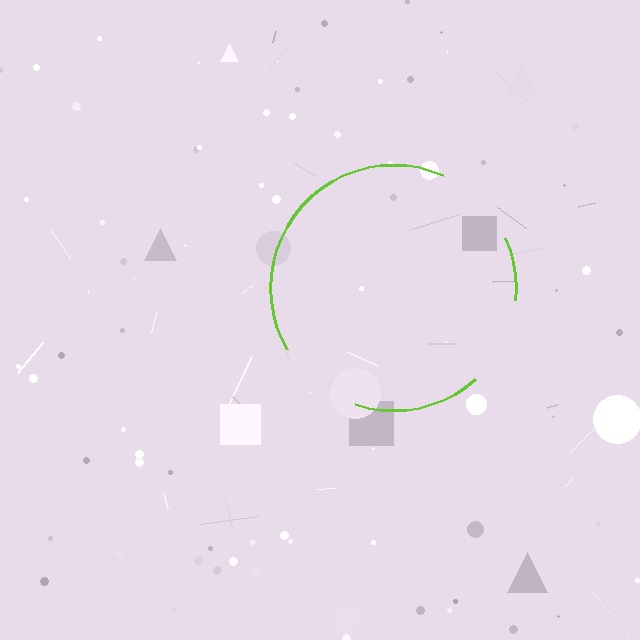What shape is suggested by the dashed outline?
The dashed outline suggests a circle.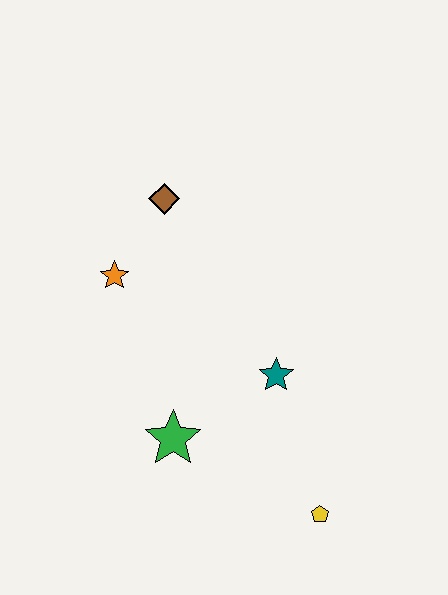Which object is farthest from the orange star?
The yellow pentagon is farthest from the orange star.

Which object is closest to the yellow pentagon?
The teal star is closest to the yellow pentagon.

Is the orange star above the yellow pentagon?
Yes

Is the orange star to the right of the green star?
No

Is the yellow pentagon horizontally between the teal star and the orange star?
No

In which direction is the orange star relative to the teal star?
The orange star is to the left of the teal star.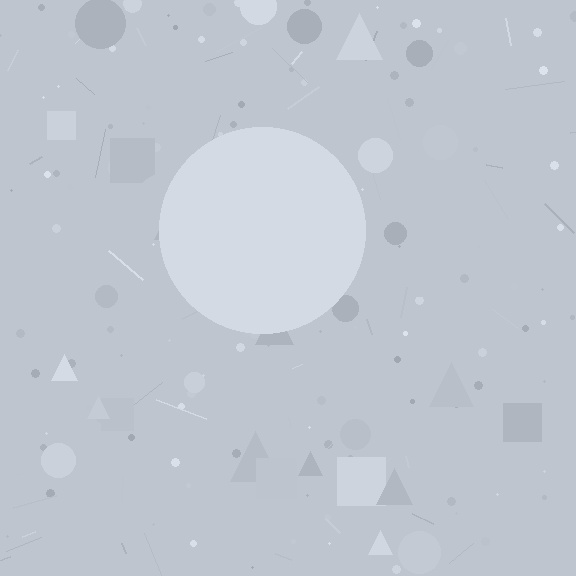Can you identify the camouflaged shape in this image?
The camouflaged shape is a circle.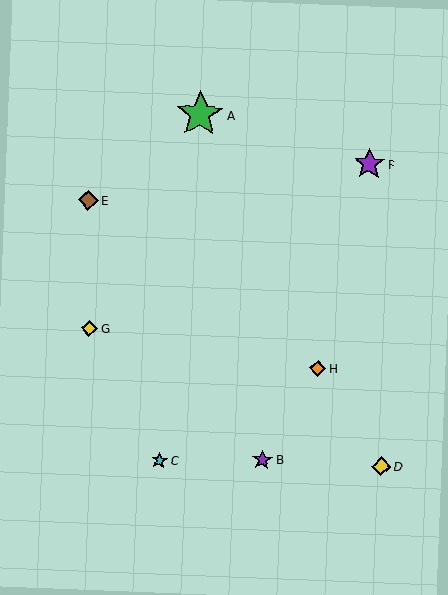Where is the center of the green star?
The center of the green star is at (200, 115).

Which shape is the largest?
The green star (labeled A) is the largest.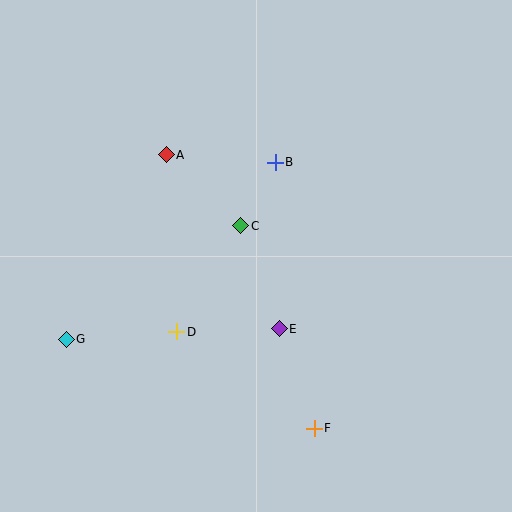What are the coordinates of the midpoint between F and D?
The midpoint between F and D is at (246, 380).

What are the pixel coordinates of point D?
Point D is at (177, 332).